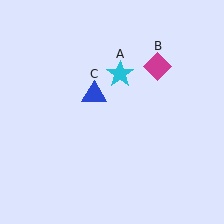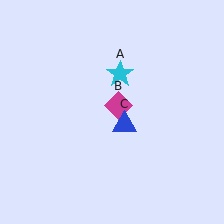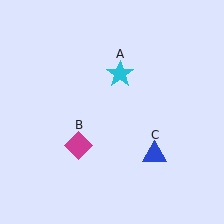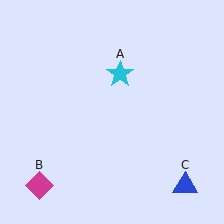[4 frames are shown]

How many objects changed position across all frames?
2 objects changed position: magenta diamond (object B), blue triangle (object C).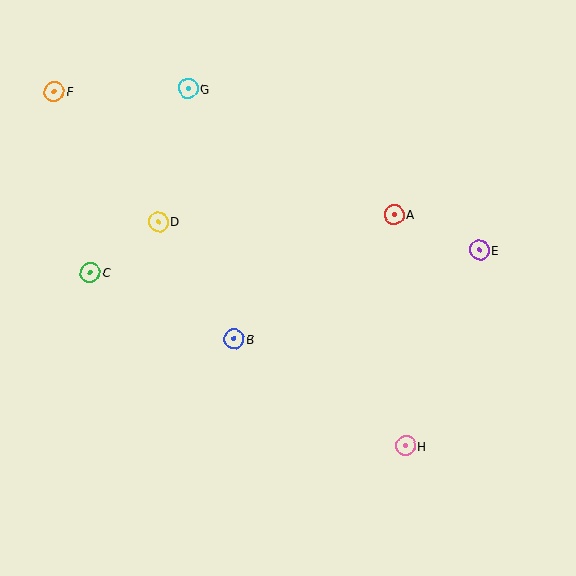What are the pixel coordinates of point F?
Point F is at (54, 91).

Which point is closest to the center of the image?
Point B at (234, 339) is closest to the center.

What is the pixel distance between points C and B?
The distance between C and B is 159 pixels.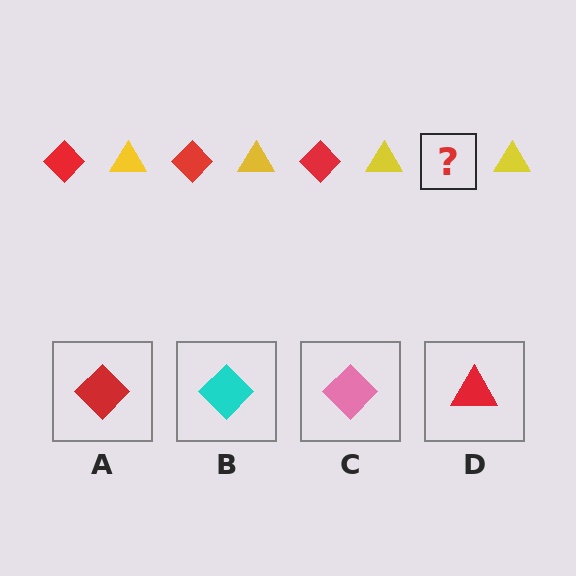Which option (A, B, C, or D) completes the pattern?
A.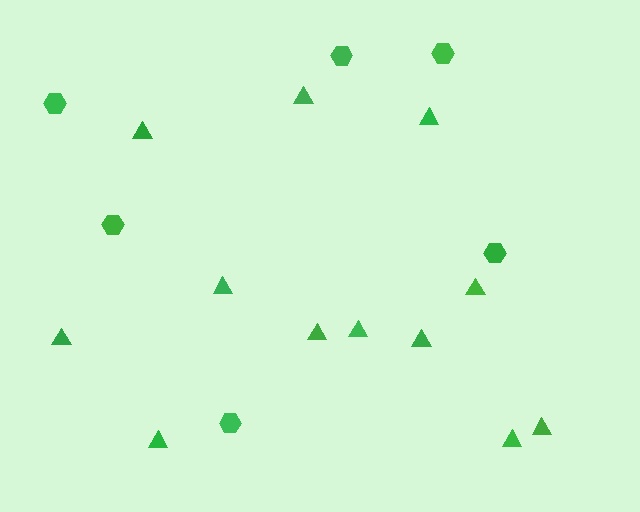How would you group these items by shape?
There are 2 groups: one group of triangles (12) and one group of hexagons (6).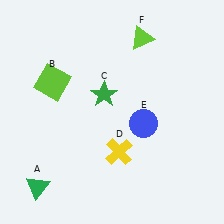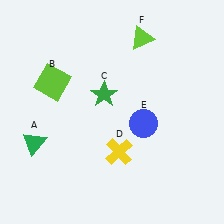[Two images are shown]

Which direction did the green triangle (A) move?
The green triangle (A) moved up.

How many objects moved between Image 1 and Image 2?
1 object moved between the two images.